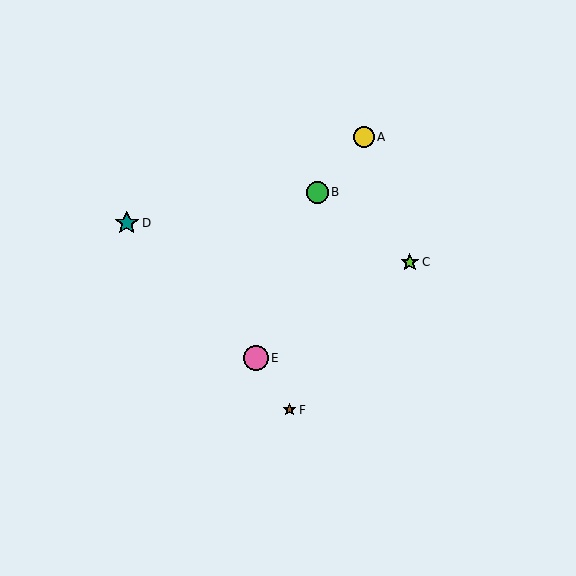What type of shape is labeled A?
Shape A is a yellow circle.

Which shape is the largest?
The pink circle (labeled E) is the largest.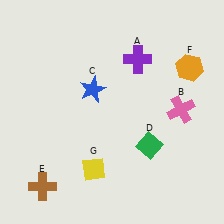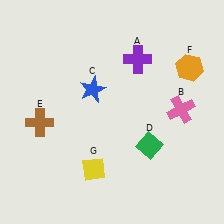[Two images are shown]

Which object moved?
The brown cross (E) moved up.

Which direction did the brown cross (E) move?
The brown cross (E) moved up.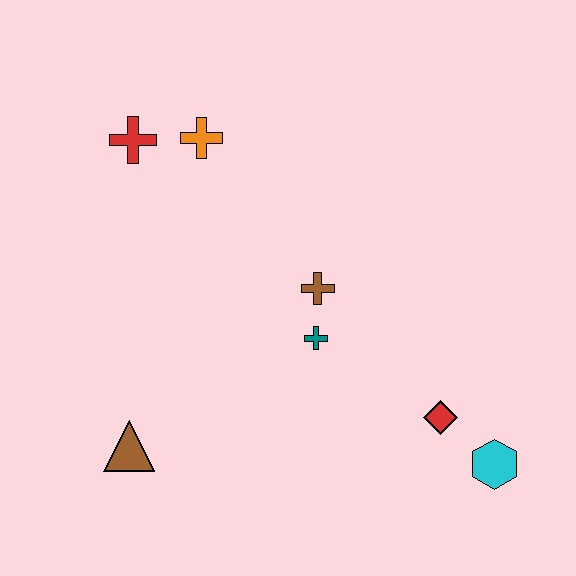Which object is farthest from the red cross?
The cyan hexagon is farthest from the red cross.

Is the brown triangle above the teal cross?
No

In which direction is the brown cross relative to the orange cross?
The brown cross is below the orange cross.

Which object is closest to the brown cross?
The teal cross is closest to the brown cross.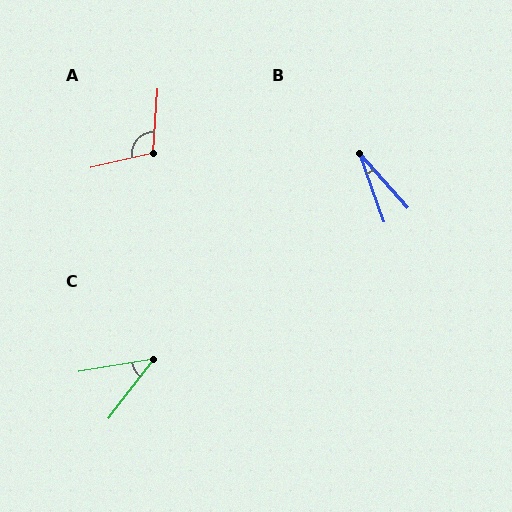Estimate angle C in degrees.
Approximately 43 degrees.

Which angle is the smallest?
B, at approximately 22 degrees.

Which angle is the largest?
A, at approximately 107 degrees.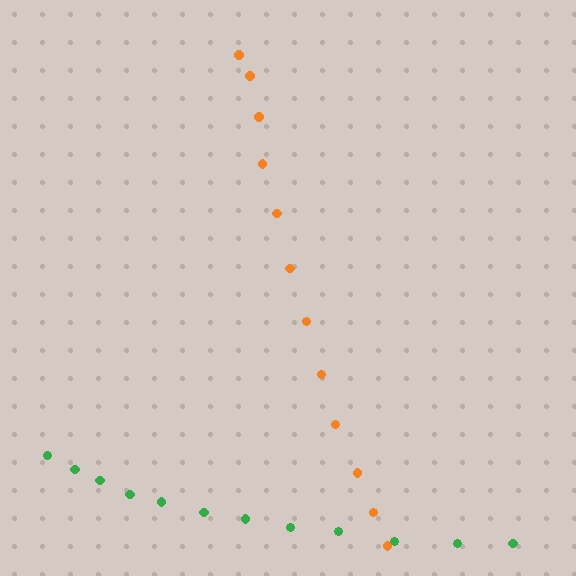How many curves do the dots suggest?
There are 2 distinct paths.